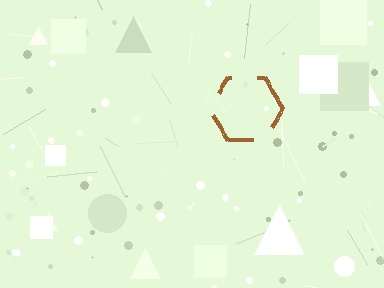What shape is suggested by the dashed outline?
The dashed outline suggests a hexagon.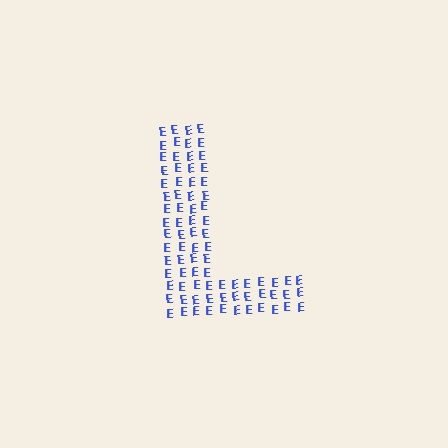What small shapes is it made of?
It is made of small letter E's.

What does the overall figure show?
The overall figure shows the letter L.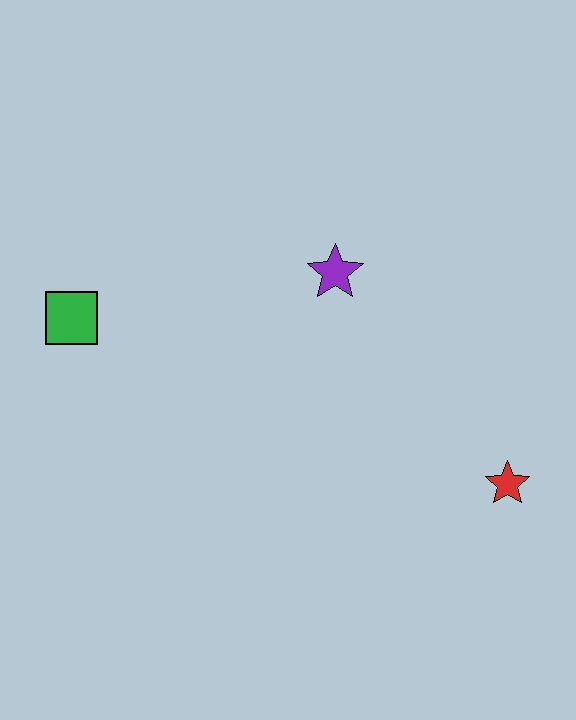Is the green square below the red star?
No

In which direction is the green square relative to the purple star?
The green square is to the left of the purple star.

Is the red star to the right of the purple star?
Yes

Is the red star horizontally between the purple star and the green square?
No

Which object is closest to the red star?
The purple star is closest to the red star.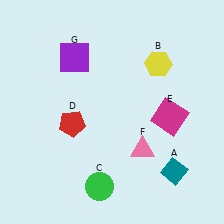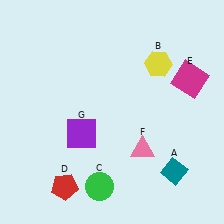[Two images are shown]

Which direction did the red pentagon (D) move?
The red pentagon (D) moved down.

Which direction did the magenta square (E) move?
The magenta square (E) moved up.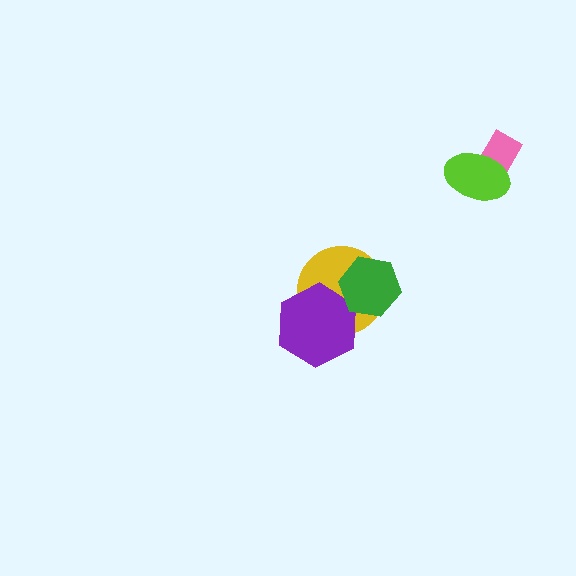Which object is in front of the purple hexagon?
The green hexagon is in front of the purple hexagon.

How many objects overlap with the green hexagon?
2 objects overlap with the green hexagon.